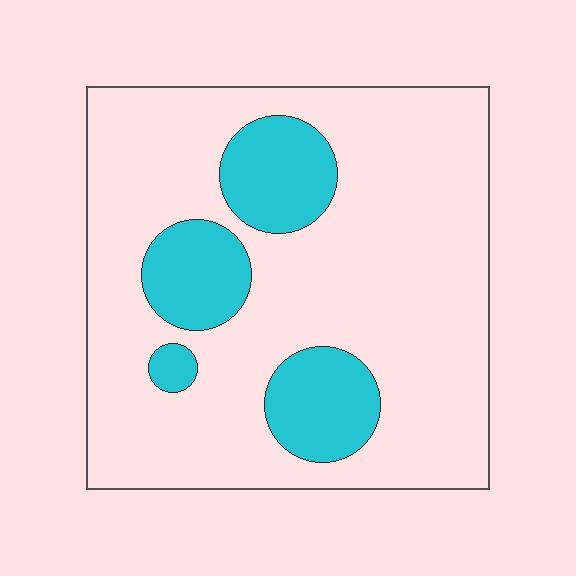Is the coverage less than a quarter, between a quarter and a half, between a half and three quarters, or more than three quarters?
Less than a quarter.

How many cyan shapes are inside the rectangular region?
4.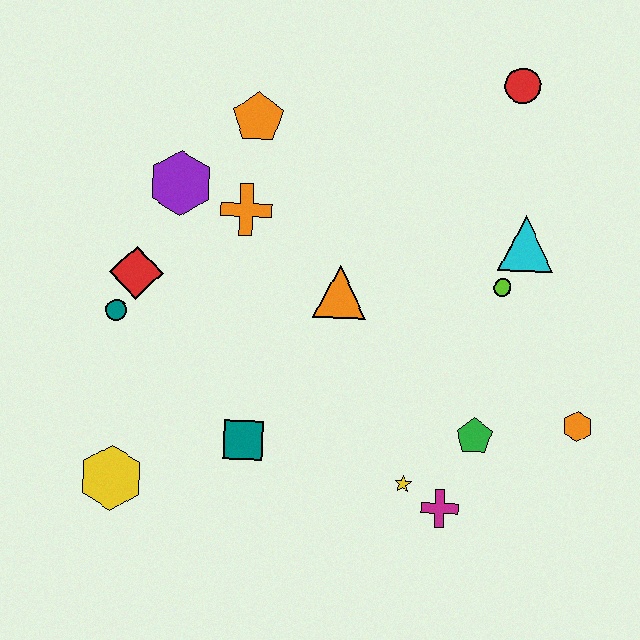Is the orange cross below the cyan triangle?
No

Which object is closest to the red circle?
The cyan triangle is closest to the red circle.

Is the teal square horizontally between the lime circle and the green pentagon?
No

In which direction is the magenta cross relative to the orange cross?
The magenta cross is below the orange cross.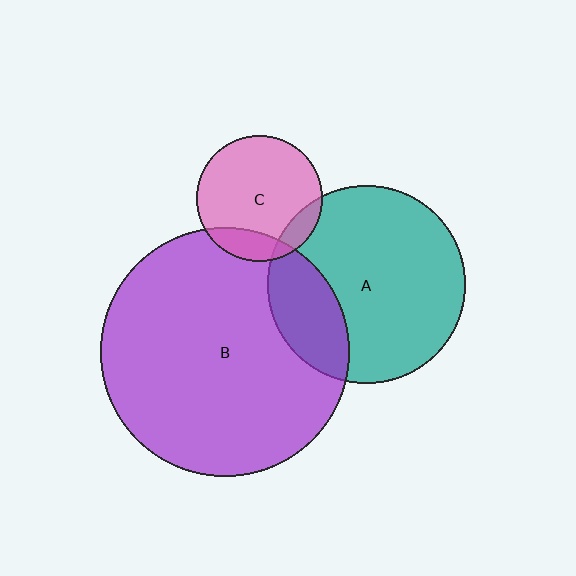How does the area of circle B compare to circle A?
Approximately 1.6 times.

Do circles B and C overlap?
Yes.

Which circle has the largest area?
Circle B (purple).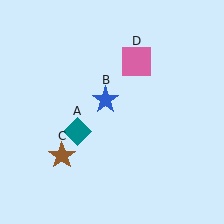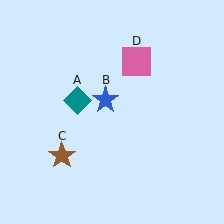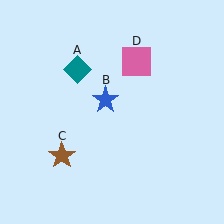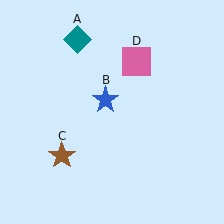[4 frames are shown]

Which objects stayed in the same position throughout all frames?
Blue star (object B) and brown star (object C) and pink square (object D) remained stationary.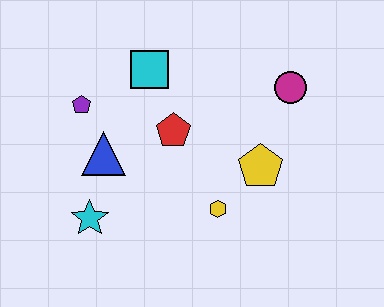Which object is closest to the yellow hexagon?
The yellow pentagon is closest to the yellow hexagon.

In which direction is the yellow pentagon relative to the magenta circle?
The yellow pentagon is below the magenta circle.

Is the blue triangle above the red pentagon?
No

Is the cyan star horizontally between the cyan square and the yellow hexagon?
No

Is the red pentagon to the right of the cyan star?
Yes